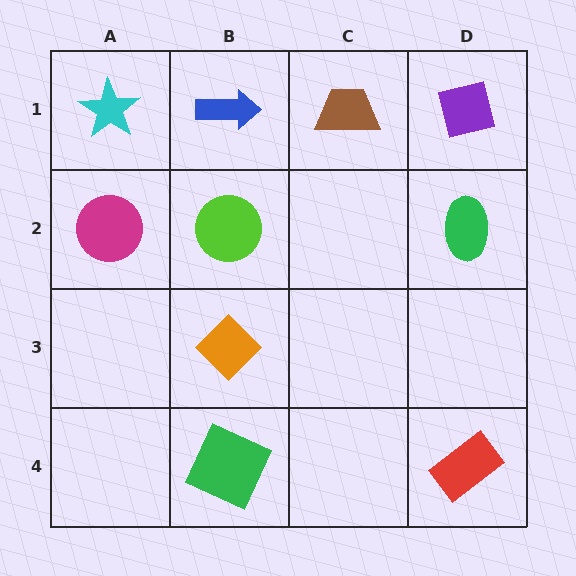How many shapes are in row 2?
3 shapes.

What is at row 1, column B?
A blue arrow.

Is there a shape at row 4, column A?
No, that cell is empty.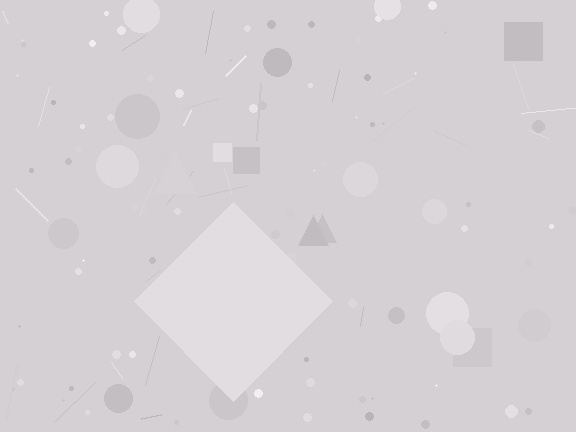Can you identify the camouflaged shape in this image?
The camouflaged shape is a diamond.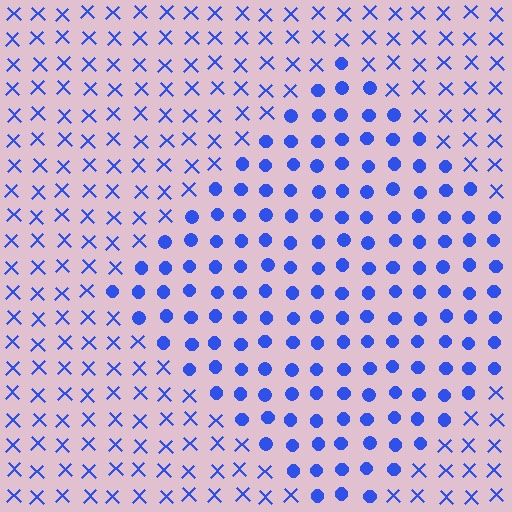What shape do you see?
I see a diamond.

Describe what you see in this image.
The image is filled with small blue elements arranged in a uniform grid. A diamond-shaped region contains circles, while the surrounding area contains X marks. The boundary is defined purely by the change in element shape.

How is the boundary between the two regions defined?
The boundary is defined by a change in element shape: circles inside vs. X marks outside. All elements share the same color and spacing.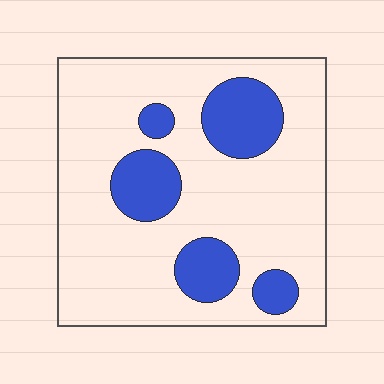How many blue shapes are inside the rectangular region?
5.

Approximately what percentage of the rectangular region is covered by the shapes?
Approximately 20%.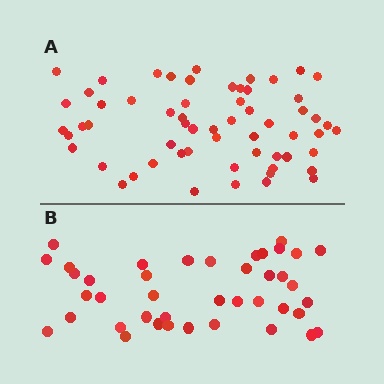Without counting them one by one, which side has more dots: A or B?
Region A (the top region) has more dots.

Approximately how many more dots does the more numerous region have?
Region A has approximately 20 more dots than region B.